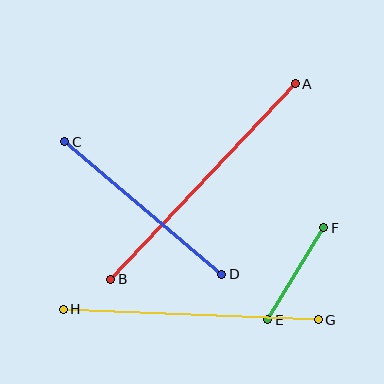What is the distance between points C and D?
The distance is approximately 205 pixels.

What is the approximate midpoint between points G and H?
The midpoint is at approximately (191, 314) pixels.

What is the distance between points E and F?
The distance is approximately 108 pixels.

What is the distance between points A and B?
The distance is approximately 269 pixels.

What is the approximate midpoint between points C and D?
The midpoint is at approximately (143, 208) pixels.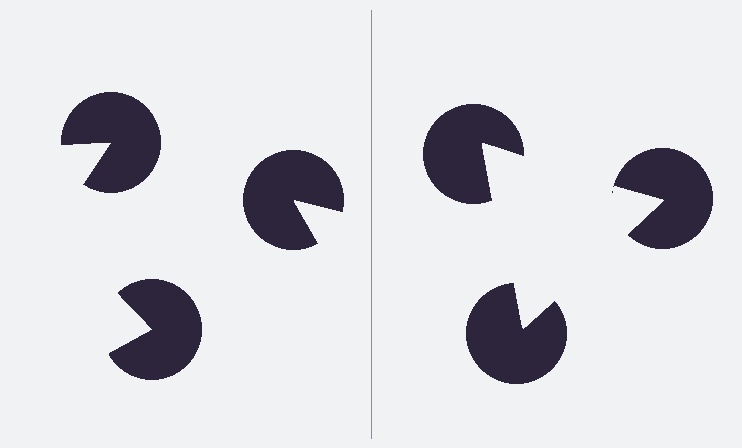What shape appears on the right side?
An illusory triangle.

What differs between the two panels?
The pac-man discs are positioned identically on both sides; only the wedge orientations differ. On the right they align to a triangle; on the left they are misaligned.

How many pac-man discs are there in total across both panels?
6 — 3 on each side.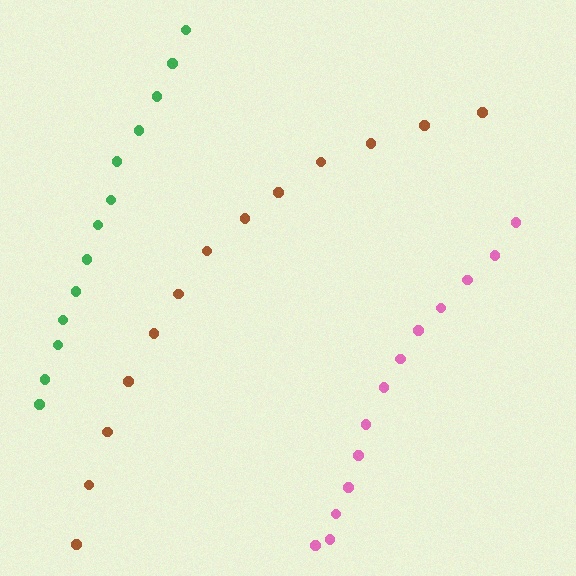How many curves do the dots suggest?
There are 3 distinct paths.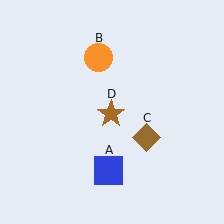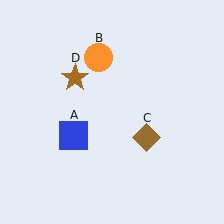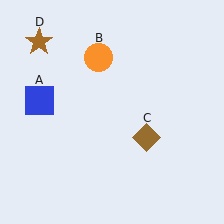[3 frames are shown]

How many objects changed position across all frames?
2 objects changed position: blue square (object A), brown star (object D).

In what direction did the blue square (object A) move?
The blue square (object A) moved up and to the left.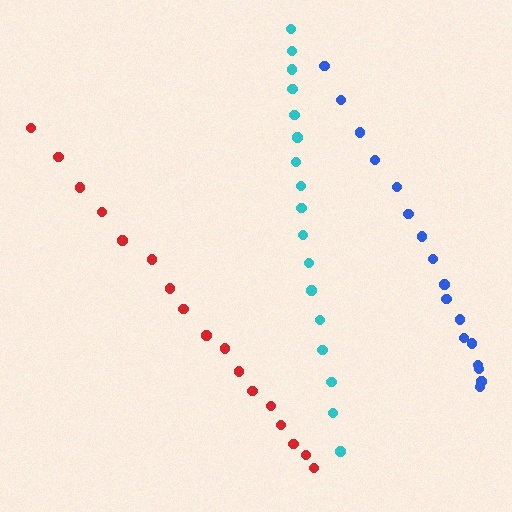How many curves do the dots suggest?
There are 3 distinct paths.